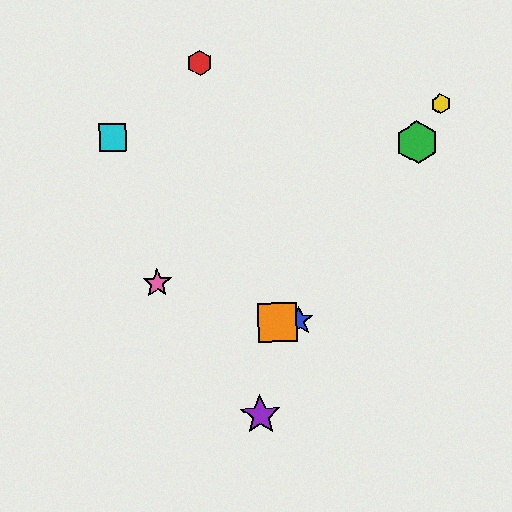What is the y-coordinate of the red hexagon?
The red hexagon is at y≈63.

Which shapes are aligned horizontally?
The blue star, the orange square are aligned horizontally.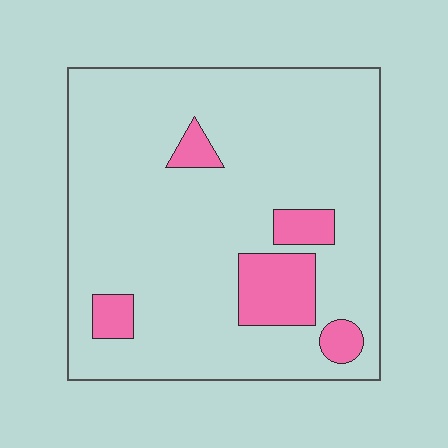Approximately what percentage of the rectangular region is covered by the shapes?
Approximately 15%.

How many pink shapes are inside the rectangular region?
5.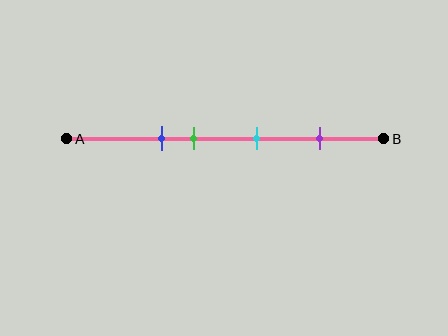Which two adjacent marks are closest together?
The blue and green marks are the closest adjacent pair.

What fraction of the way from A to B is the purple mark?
The purple mark is approximately 80% (0.8) of the way from A to B.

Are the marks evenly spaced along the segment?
No, the marks are not evenly spaced.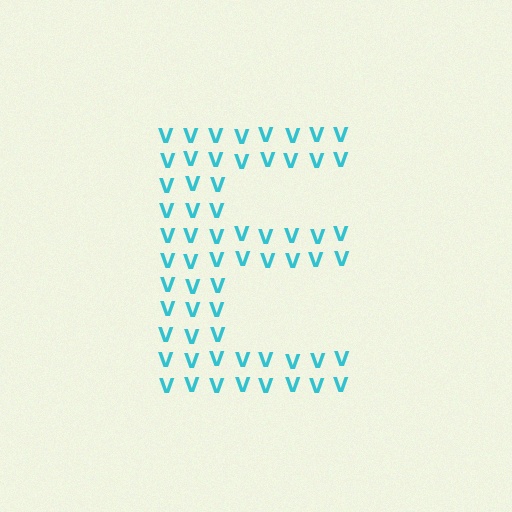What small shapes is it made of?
It is made of small letter V's.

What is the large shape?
The large shape is the letter E.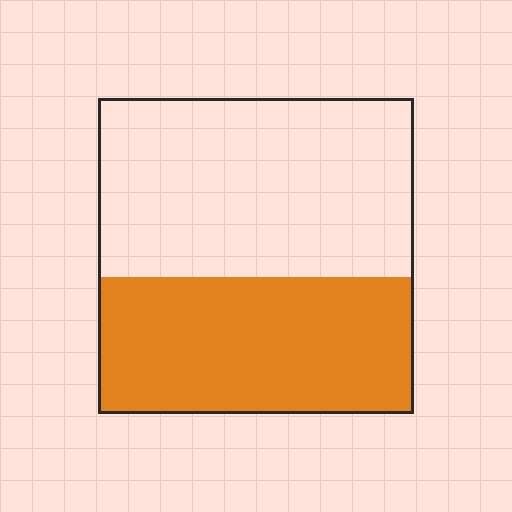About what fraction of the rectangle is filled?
About two fifths (2/5).